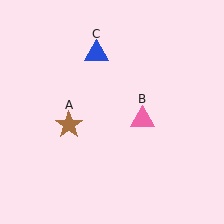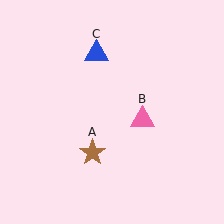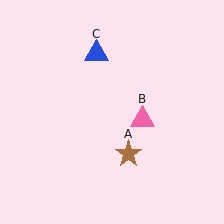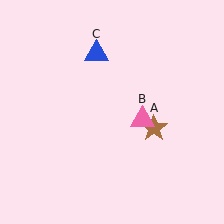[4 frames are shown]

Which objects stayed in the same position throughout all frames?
Pink triangle (object B) and blue triangle (object C) remained stationary.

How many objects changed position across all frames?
1 object changed position: brown star (object A).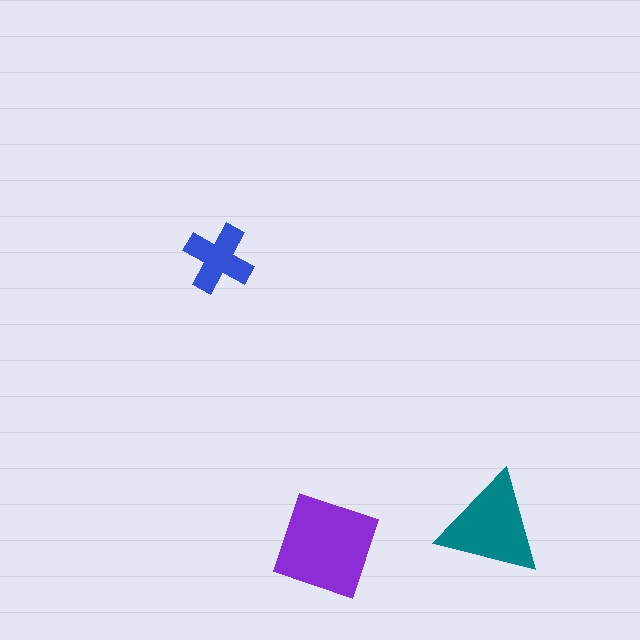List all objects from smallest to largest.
The blue cross, the teal triangle, the purple diamond.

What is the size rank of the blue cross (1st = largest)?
3rd.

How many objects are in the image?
There are 3 objects in the image.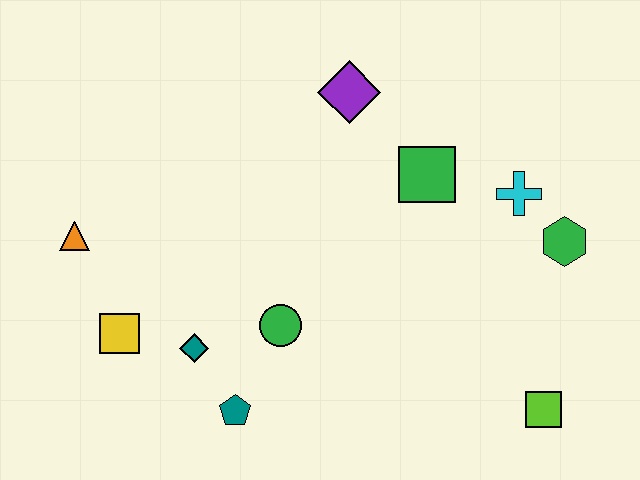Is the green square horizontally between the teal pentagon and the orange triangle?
No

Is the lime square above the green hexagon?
No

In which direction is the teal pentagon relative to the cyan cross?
The teal pentagon is to the left of the cyan cross.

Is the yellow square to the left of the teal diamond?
Yes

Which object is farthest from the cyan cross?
The orange triangle is farthest from the cyan cross.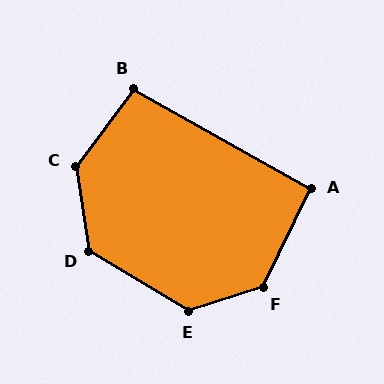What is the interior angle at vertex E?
Approximately 132 degrees (obtuse).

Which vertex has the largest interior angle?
C, at approximately 135 degrees.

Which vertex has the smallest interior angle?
A, at approximately 94 degrees.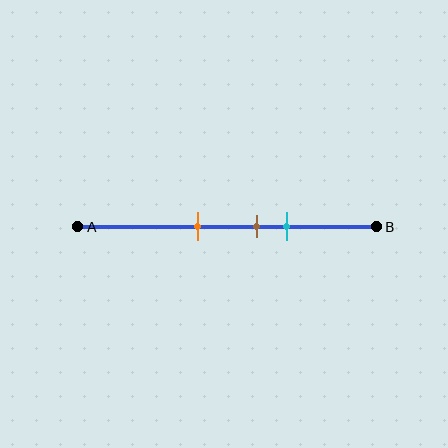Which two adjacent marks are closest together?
The brown and cyan marks are the closest adjacent pair.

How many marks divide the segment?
There are 3 marks dividing the segment.